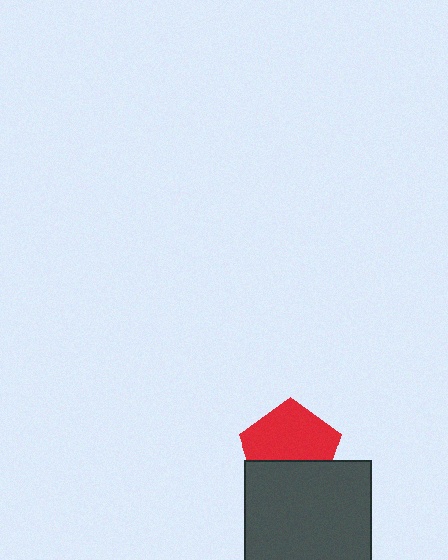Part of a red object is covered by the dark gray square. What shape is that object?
It is a pentagon.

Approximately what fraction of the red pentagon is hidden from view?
Roughly 39% of the red pentagon is hidden behind the dark gray square.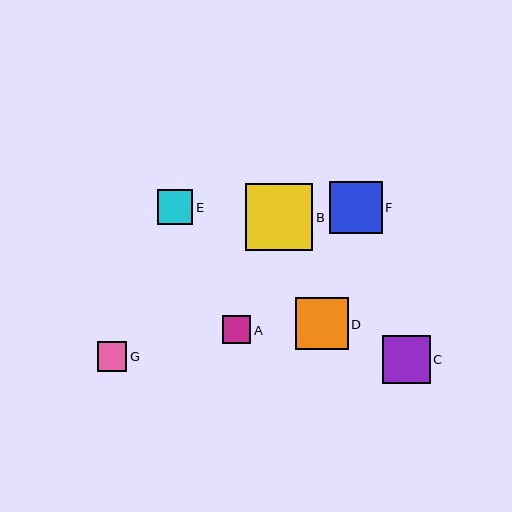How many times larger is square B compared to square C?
Square B is approximately 1.4 times the size of square C.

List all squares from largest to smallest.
From largest to smallest: B, F, D, C, E, G, A.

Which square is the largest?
Square B is the largest with a size of approximately 67 pixels.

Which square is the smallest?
Square A is the smallest with a size of approximately 28 pixels.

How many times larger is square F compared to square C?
Square F is approximately 1.1 times the size of square C.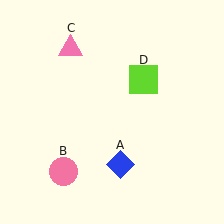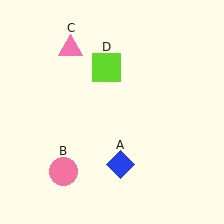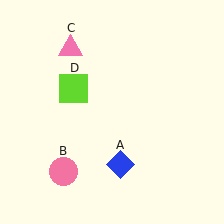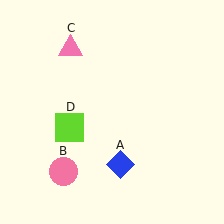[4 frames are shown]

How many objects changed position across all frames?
1 object changed position: lime square (object D).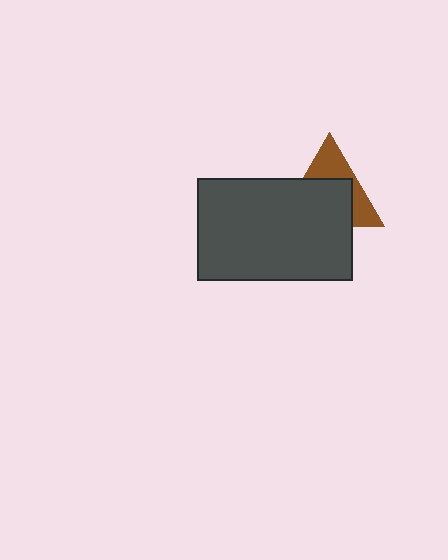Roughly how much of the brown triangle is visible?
A small part of it is visible (roughly 39%).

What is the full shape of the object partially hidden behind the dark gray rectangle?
The partially hidden object is a brown triangle.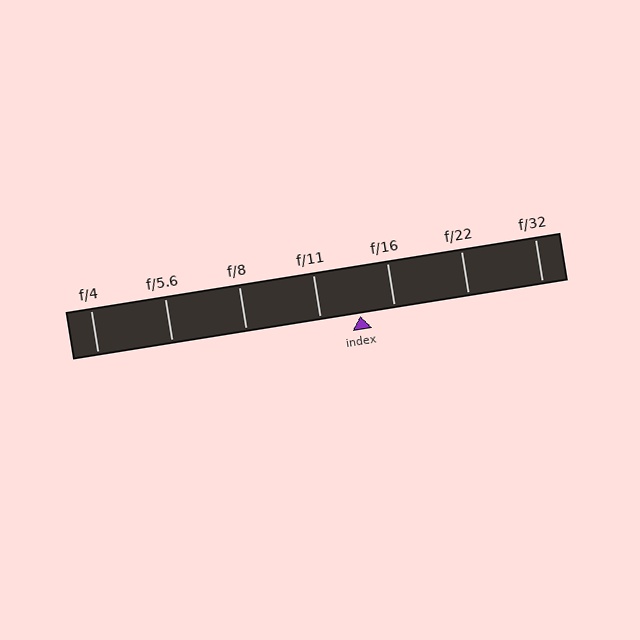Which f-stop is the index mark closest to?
The index mark is closest to f/16.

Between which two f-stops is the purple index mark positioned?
The index mark is between f/11 and f/16.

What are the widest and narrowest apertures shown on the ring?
The widest aperture shown is f/4 and the narrowest is f/32.